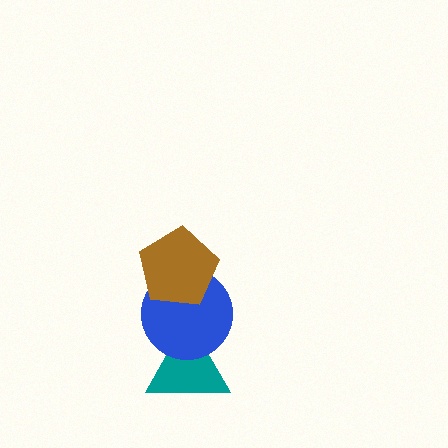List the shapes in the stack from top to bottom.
From top to bottom: the brown pentagon, the blue circle, the teal triangle.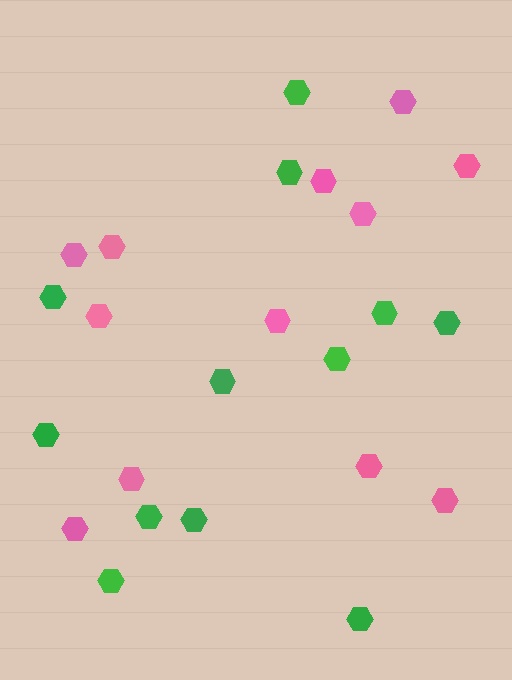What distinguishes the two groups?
There are 2 groups: one group of green hexagons (12) and one group of pink hexagons (12).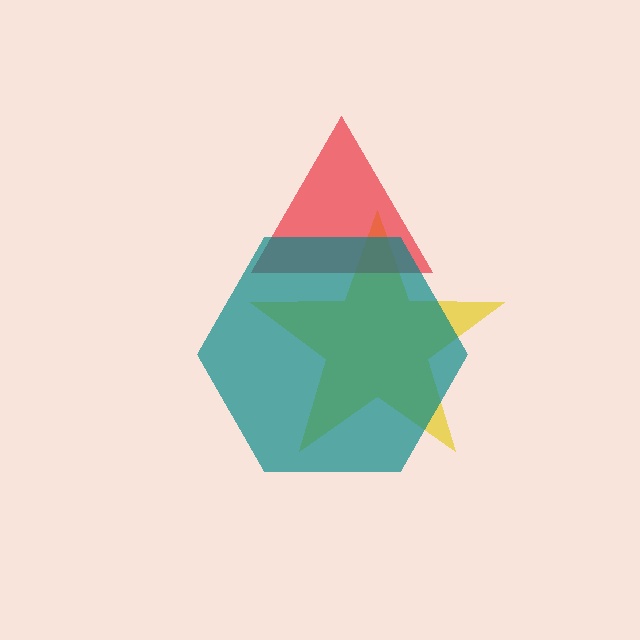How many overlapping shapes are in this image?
There are 3 overlapping shapes in the image.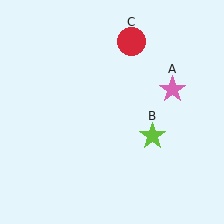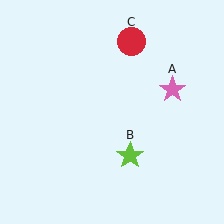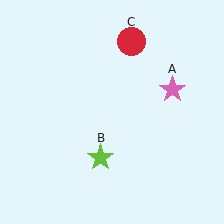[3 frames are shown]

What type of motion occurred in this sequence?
The lime star (object B) rotated clockwise around the center of the scene.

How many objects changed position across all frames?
1 object changed position: lime star (object B).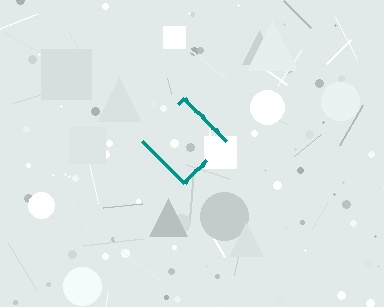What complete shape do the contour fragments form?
The contour fragments form a diamond.